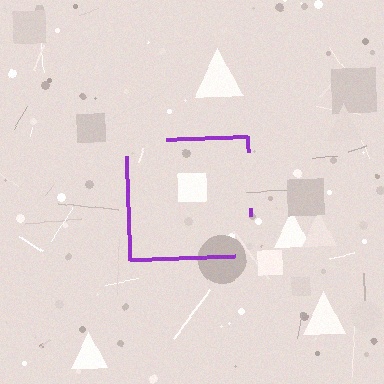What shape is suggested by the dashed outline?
The dashed outline suggests a square.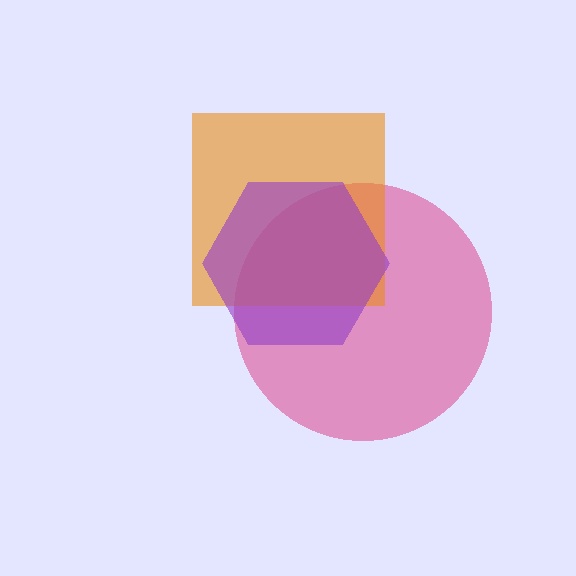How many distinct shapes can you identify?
There are 3 distinct shapes: a pink circle, an orange square, a purple hexagon.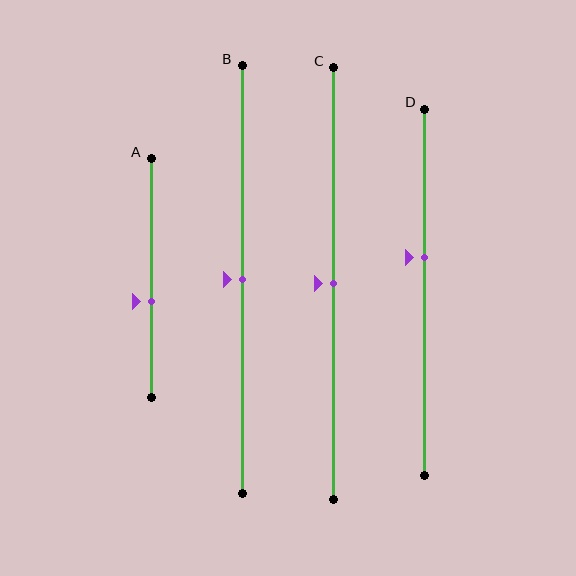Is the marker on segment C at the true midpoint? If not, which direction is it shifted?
Yes, the marker on segment C is at the true midpoint.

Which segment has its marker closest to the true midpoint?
Segment B has its marker closest to the true midpoint.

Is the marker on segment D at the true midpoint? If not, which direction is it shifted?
No, the marker on segment D is shifted upward by about 10% of the segment length.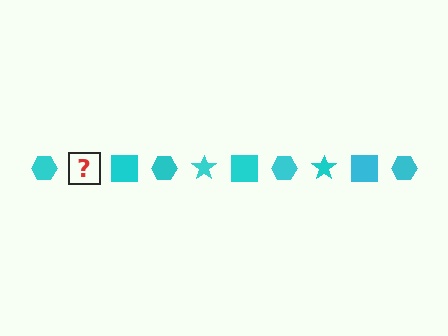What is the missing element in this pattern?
The missing element is a cyan star.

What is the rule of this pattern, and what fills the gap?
The rule is that the pattern cycles through hexagon, star, square shapes in cyan. The gap should be filled with a cyan star.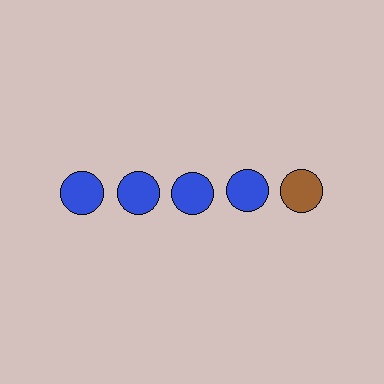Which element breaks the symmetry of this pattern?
The brown circle in the top row, rightmost column breaks the symmetry. All other shapes are blue circles.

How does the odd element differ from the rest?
It has a different color: brown instead of blue.